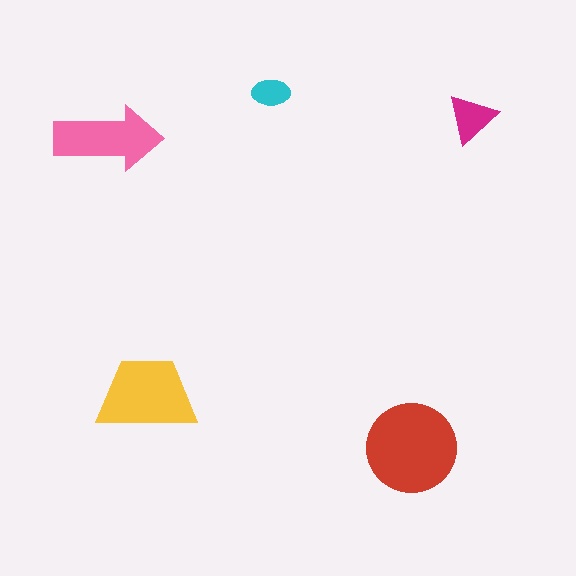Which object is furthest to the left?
The pink arrow is leftmost.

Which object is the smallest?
The cyan ellipse.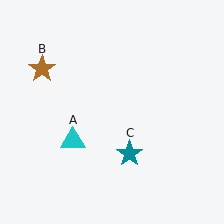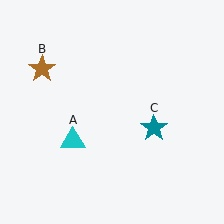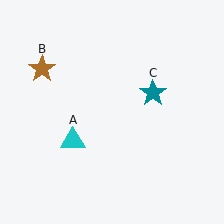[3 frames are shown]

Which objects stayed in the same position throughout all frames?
Cyan triangle (object A) and brown star (object B) remained stationary.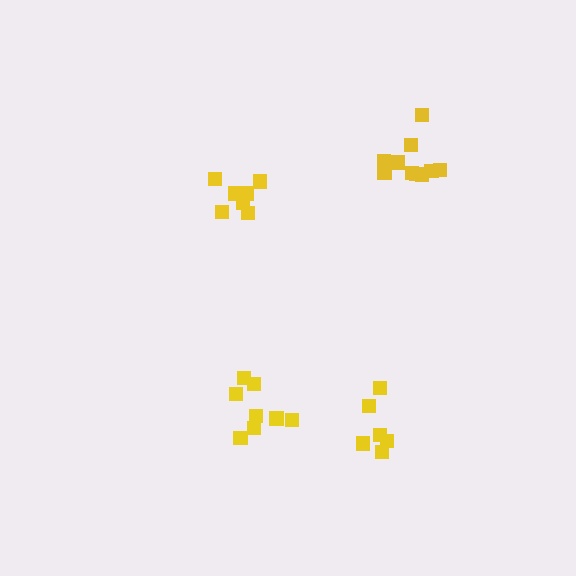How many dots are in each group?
Group 1: 11 dots, Group 2: 6 dots, Group 3: 8 dots, Group 4: 7 dots (32 total).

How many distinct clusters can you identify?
There are 4 distinct clusters.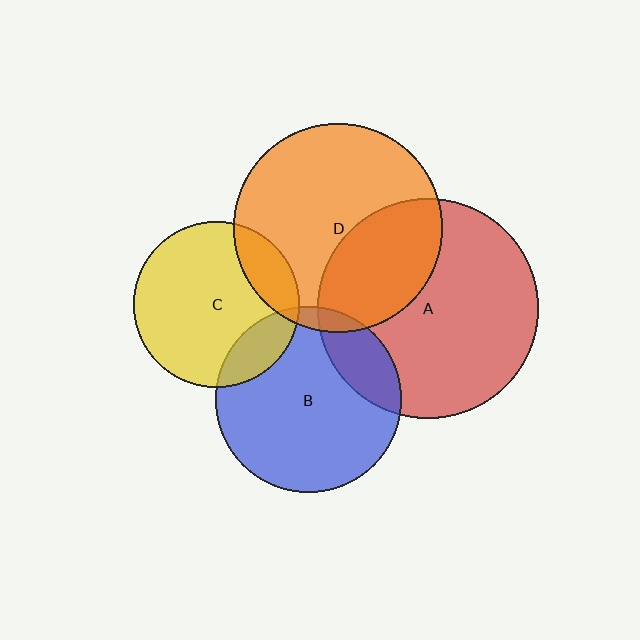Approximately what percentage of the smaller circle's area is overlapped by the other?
Approximately 20%.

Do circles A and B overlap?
Yes.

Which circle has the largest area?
Circle A (red).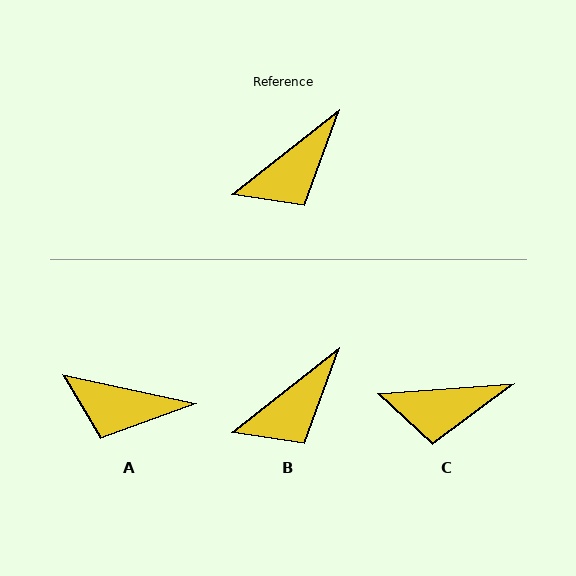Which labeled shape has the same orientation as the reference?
B.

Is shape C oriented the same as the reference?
No, it is off by about 34 degrees.